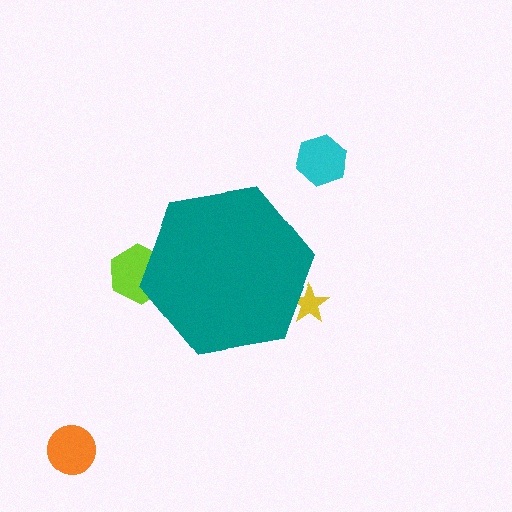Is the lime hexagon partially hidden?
Yes, the lime hexagon is partially hidden behind the teal hexagon.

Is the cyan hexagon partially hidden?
No, the cyan hexagon is fully visible.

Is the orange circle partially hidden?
No, the orange circle is fully visible.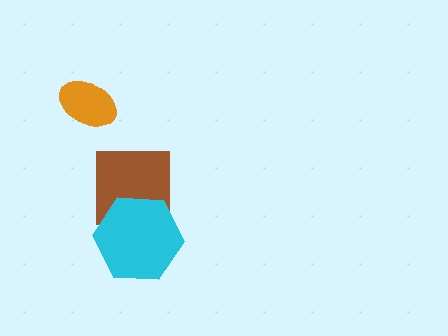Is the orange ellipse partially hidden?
No, no other shape covers it.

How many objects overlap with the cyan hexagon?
1 object overlaps with the cyan hexagon.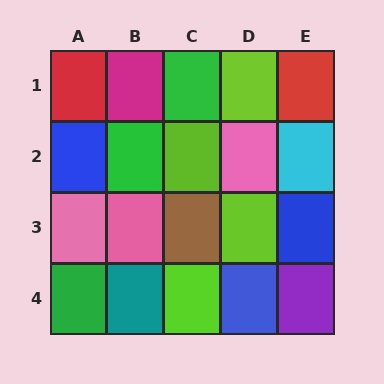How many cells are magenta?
1 cell is magenta.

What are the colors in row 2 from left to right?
Blue, green, lime, pink, cyan.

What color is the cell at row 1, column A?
Red.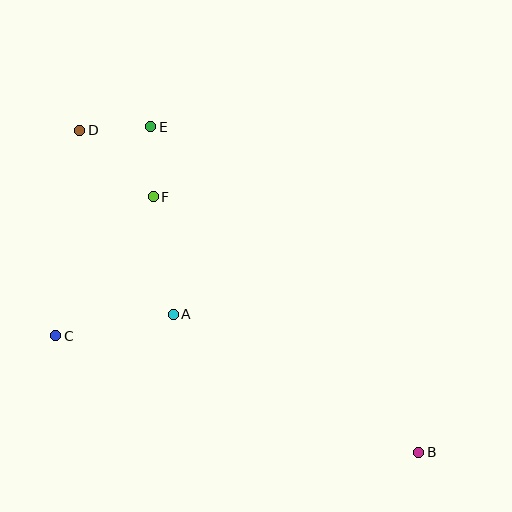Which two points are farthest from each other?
Points B and D are farthest from each other.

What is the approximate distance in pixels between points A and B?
The distance between A and B is approximately 282 pixels.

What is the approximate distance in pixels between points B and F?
The distance between B and F is approximately 369 pixels.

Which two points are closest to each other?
Points E and F are closest to each other.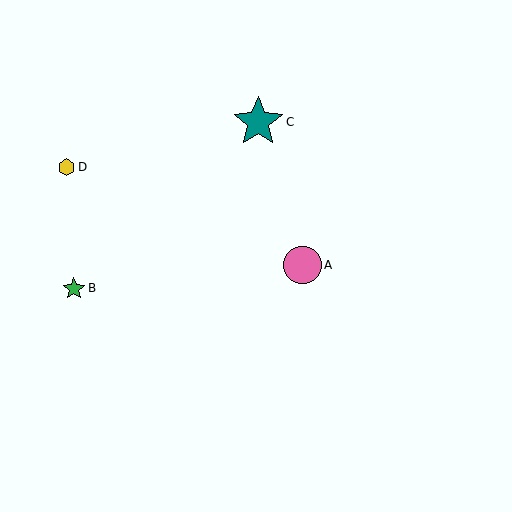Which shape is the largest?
The teal star (labeled C) is the largest.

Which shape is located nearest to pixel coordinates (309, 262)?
The pink circle (labeled A) at (303, 265) is nearest to that location.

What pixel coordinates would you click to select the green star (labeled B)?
Click at (74, 289) to select the green star B.